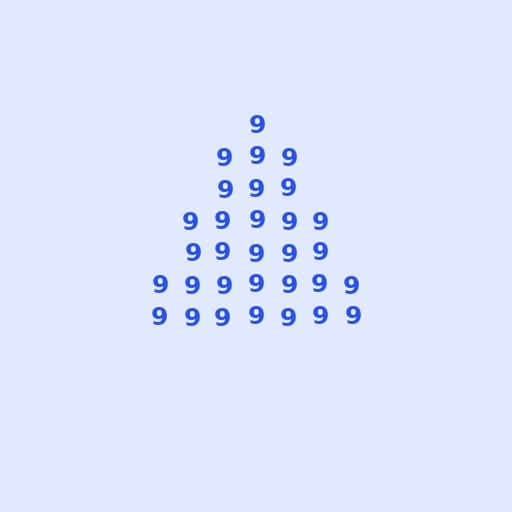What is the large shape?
The large shape is a triangle.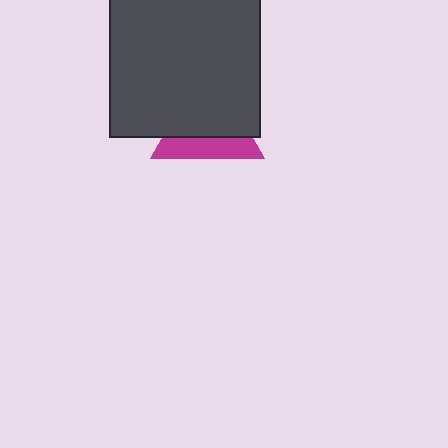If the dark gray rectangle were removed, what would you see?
You would see the complete magenta triangle.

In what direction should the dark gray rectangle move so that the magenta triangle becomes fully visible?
The dark gray rectangle should move up. That is the shortest direction to clear the overlap and leave the magenta triangle fully visible.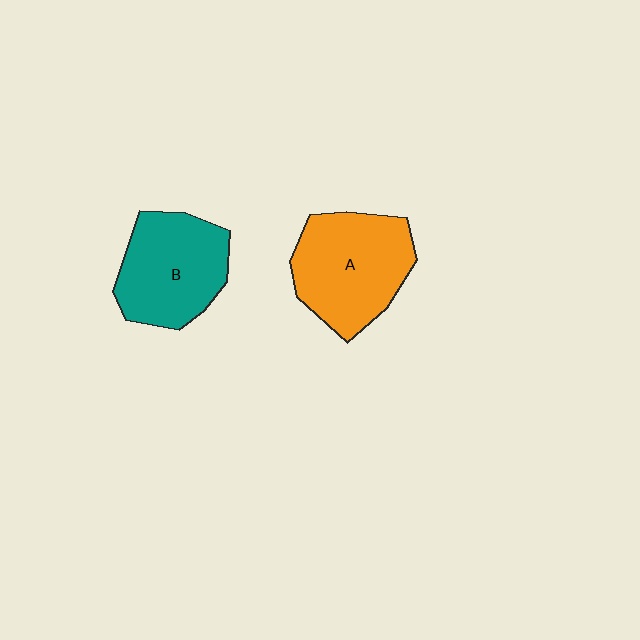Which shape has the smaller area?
Shape B (teal).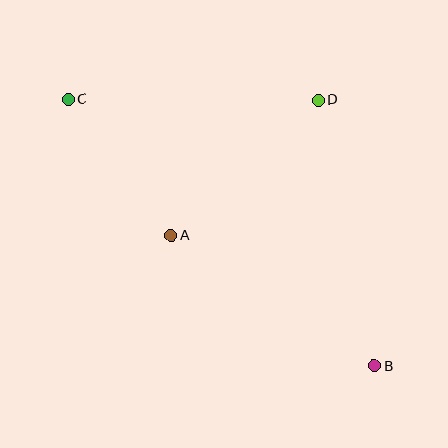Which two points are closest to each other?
Points A and C are closest to each other.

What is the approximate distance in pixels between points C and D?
The distance between C and D is approximately 250 pixels.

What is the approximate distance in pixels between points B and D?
The distance between B and D is approximately 272 pixels.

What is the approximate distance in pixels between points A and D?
The distance between A and D is approximately 200 pixels.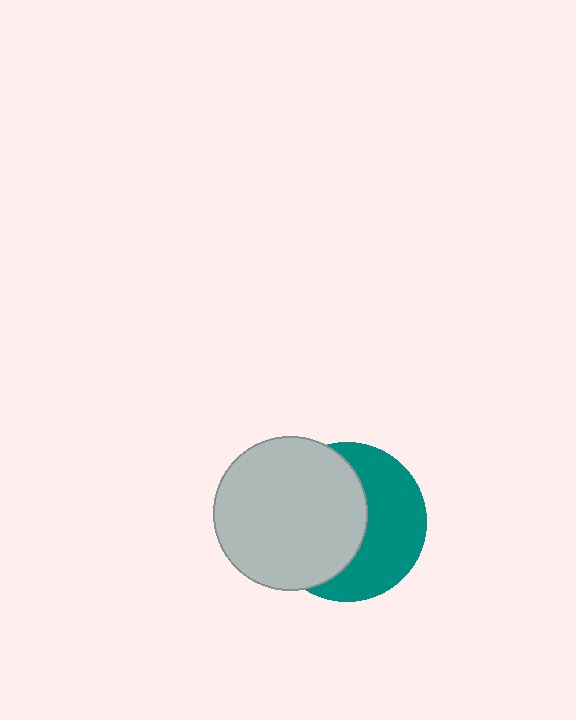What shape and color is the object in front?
The object in front is a light gray circle.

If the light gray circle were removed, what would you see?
You would see the complete teal circle.